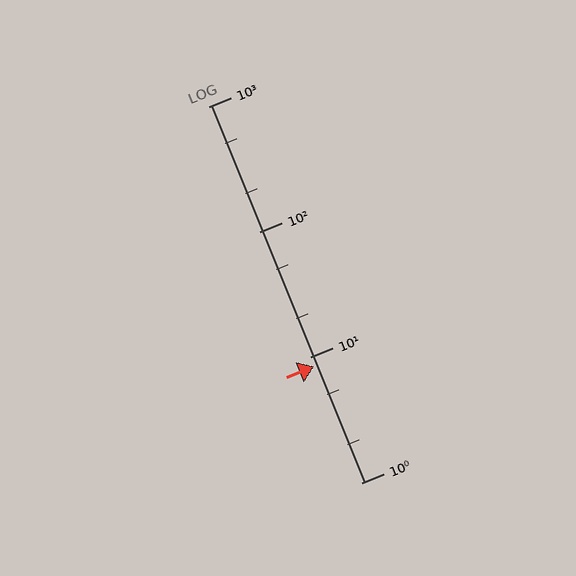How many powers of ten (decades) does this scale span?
The scale spans 3 decades, from 1 to 1000.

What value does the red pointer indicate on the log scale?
The pointer indicates approximately 8.5.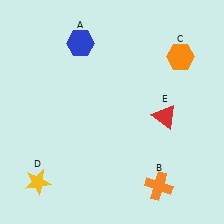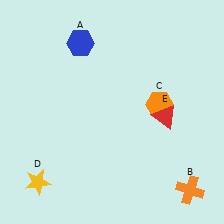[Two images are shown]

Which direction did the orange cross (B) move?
The orange cross (B) moved right.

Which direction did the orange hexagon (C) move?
The orange hexagon (C) moved down.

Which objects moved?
The objects that moved are: the orange cross (B), the orange hexagon (C).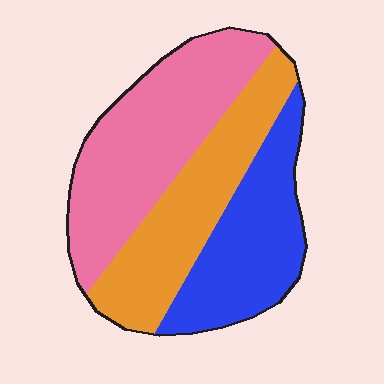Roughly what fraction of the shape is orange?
Orange covers 31% of the shape.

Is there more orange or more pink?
Pink.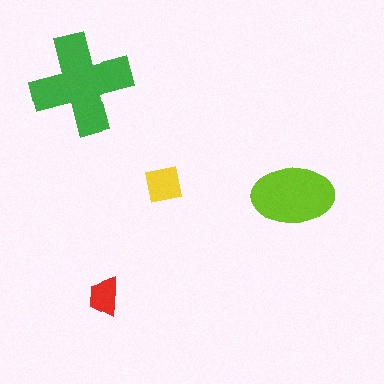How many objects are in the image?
There are 4 objects in the image.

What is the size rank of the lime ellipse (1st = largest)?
2nd.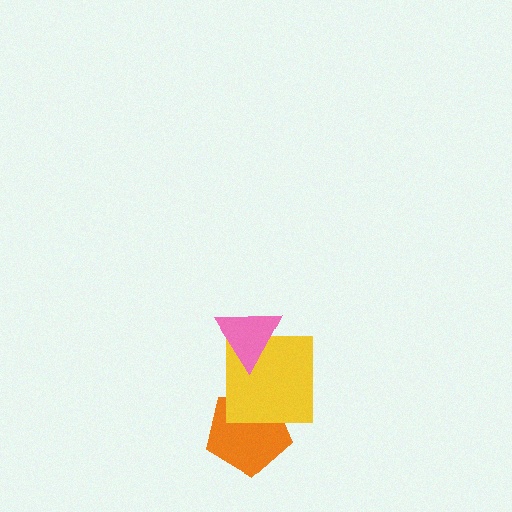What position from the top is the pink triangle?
The pink triangle is 1st from the top.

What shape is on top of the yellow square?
The pink triangle is on top of the yellow square.